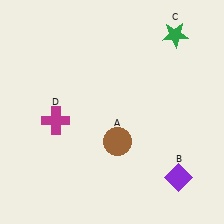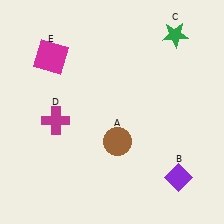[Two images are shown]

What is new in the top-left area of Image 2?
A magenta square (E) was added in the top-left area of Image 2.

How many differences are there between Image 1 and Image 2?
There is 1 difference between the two images.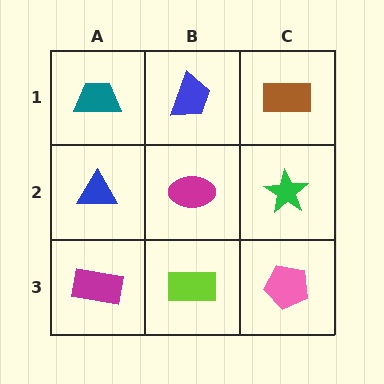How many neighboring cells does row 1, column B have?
3.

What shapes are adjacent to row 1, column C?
A green star (row 2, column C), a blue trapezoid (row 1, column B).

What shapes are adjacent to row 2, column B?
A blue trapezoid (row 1, column B), a lime rectangle (row 3, column B), a blue triangle (row 2, column A), a green star (row 2, column C).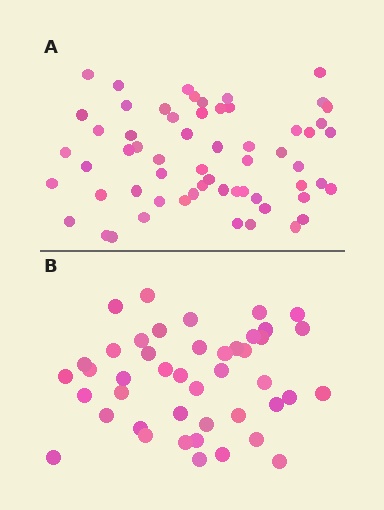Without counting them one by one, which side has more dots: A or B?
Region A (the top region) has more dots.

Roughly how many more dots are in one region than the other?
Region A has approximately 15 more dots than region B.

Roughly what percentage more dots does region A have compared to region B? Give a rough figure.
About 35% more.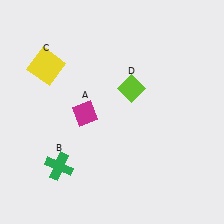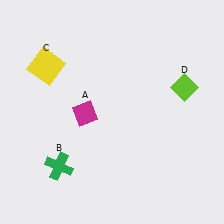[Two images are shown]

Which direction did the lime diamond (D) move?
The lime diamond (D) moved right.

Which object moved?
The lime diamond (D) moved right.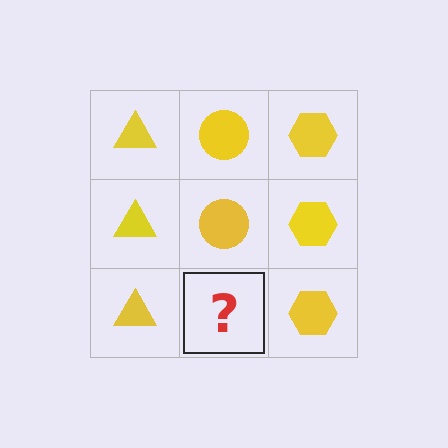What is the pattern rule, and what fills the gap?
The rule is that each column has a consistent shape. The gap should be filled with a yellow circle.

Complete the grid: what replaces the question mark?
The question mark should be replaced with a yellow circle.